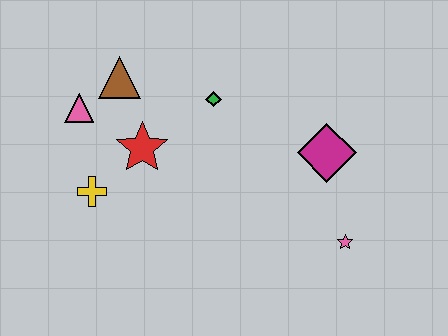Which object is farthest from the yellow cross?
The pink star is farthest from the yellow cross.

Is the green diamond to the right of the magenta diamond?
No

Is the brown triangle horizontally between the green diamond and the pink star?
No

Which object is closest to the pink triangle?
The brown triangle is closest to the pink triangle.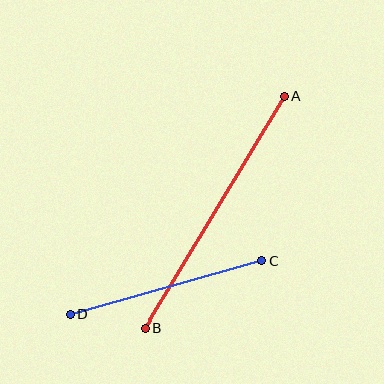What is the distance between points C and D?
The distance is approximately 199 pixels.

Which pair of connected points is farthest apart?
Points A and B are farthest apart.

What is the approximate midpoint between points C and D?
The midpoint is at approximately (166, 287) pixels.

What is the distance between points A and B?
The distance is approximately 271 pixels.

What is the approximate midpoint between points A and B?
The midpoint is at approximately (214, 212) pixels.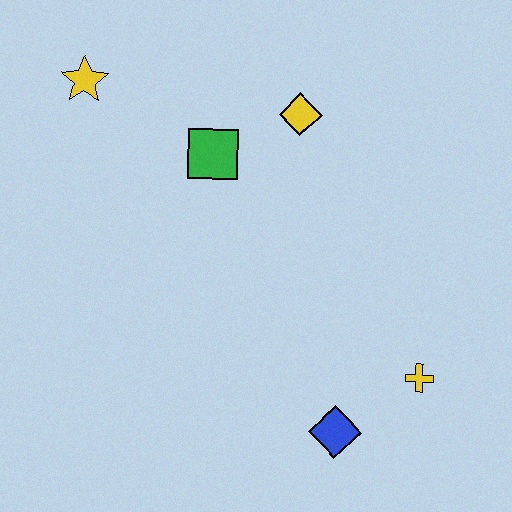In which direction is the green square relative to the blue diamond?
The green square is above the blue diamond.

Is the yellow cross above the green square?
No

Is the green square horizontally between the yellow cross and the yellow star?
Yes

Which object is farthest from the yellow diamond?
The blue diamond is farthest from the yellow diamond.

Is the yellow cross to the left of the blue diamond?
No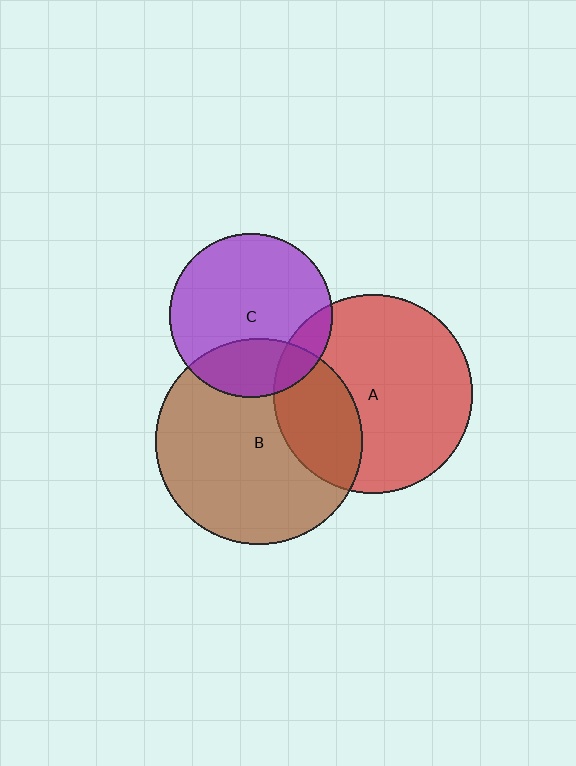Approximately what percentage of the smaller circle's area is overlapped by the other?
Approximately 30%.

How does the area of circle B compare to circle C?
Approximately 1.6 times.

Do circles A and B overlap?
Yes.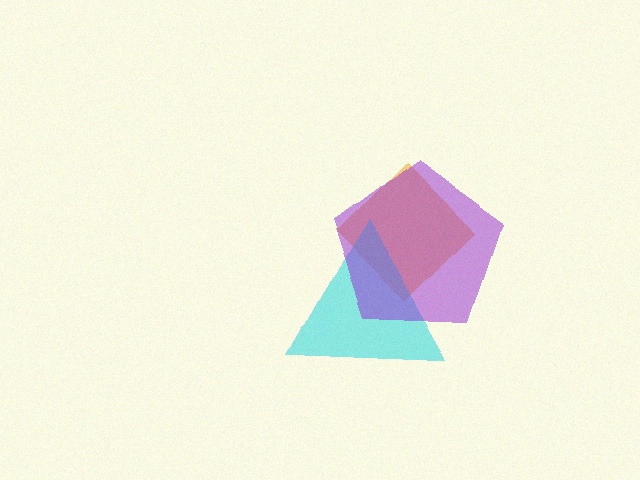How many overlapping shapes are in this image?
There are 3 overlapping shapes in the image.